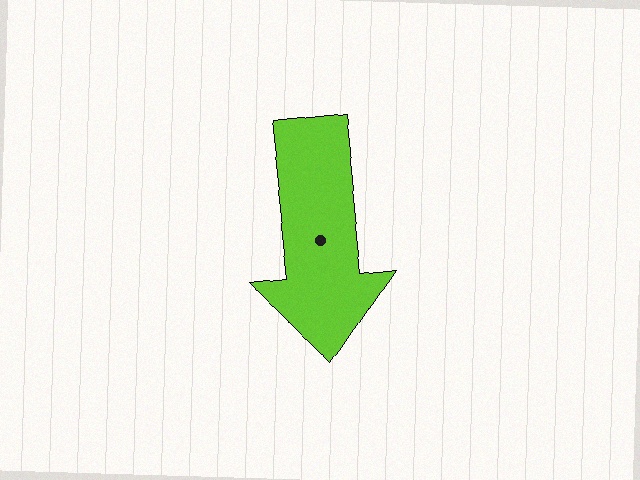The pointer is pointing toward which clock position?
Roughly 6 o'clock.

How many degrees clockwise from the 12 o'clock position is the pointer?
Approximately 174 degrees.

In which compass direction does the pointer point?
South.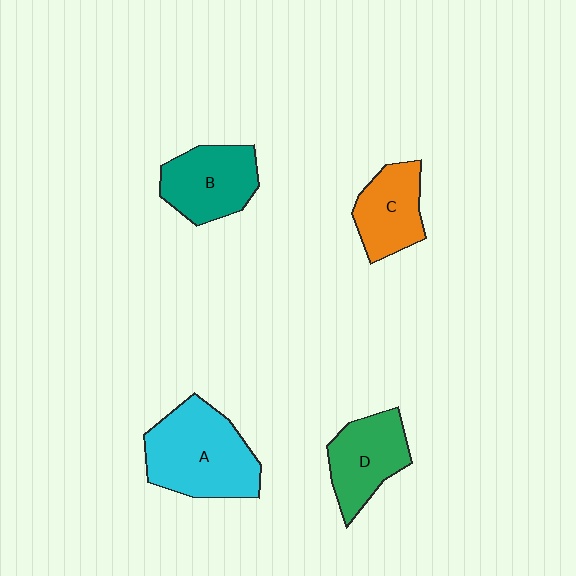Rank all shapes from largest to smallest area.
From largest to smallest: A (cyan), B (teal), D (green), C (orange).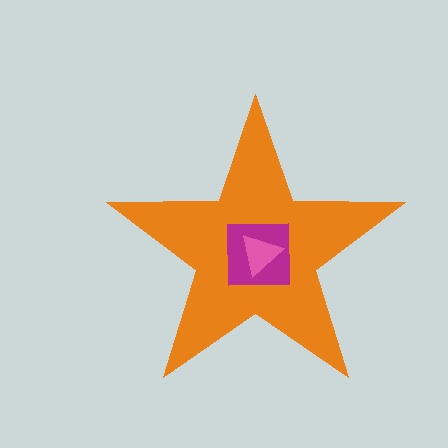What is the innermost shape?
The pink triangle.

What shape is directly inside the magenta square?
The pink triangle.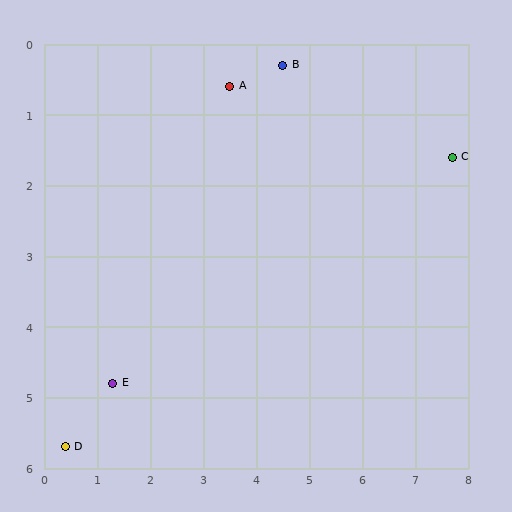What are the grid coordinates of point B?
Point B is at approximately (4.5, 0.3).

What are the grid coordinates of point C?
Point C is at approximately (7.7, 1.6).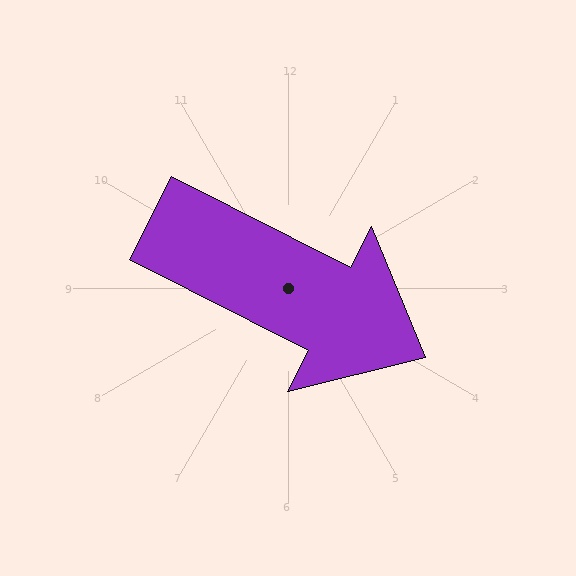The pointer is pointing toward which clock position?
Roughly 4 o'clock.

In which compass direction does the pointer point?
Southeast.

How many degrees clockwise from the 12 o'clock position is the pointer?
Approximately 117 degrees.